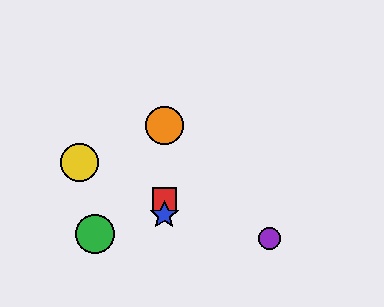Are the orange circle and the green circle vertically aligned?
No, the orange circle is at x≈164 and the green circle is at x≈95.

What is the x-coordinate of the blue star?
The blue star is at x≈164.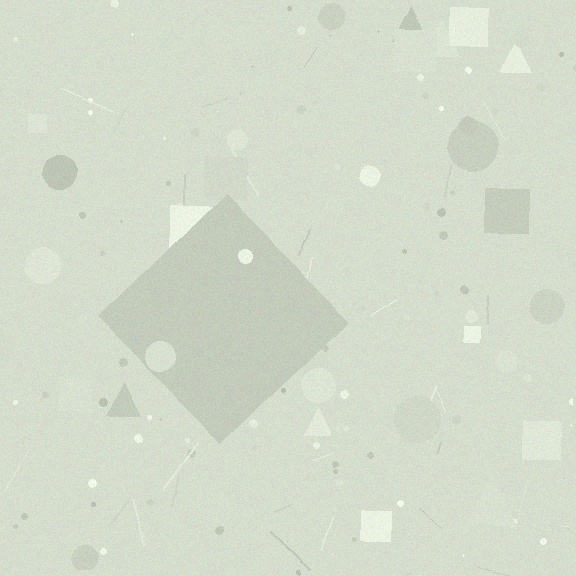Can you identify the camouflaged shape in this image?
The camouflaged shape is a diamond.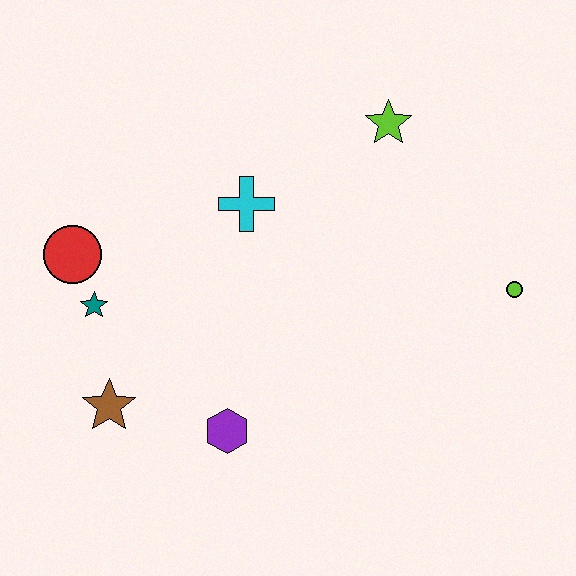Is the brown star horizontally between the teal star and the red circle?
No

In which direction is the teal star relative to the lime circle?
The teal star is to the left of the lime circle.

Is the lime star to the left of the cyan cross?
No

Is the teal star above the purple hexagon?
Yes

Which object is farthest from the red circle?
The lime circle is farthest from the red circle.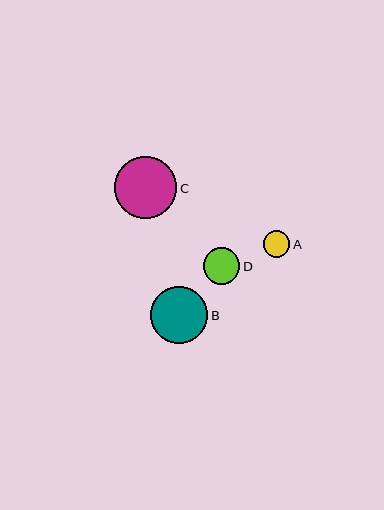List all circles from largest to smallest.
From largest to smallest: C, B, D, A.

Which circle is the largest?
Circle C is the largest with a size of approximately 62 pixels.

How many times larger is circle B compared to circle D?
Circle B is approximately 1.6 times the size of circle D.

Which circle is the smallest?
Circle A is the smallest with a size of approximately 27 pixels.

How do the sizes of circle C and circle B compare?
Circle C and circle B are approximately the same size.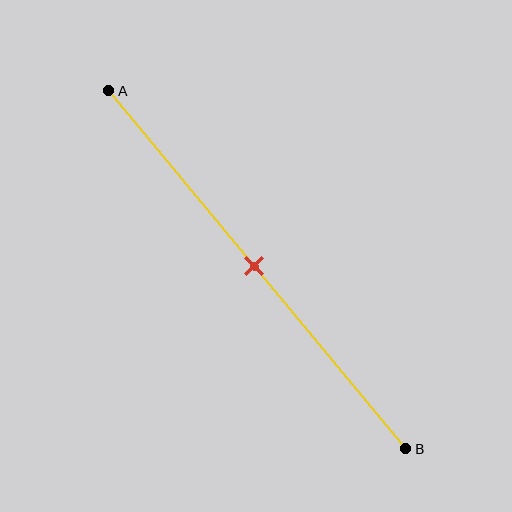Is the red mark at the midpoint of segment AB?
Yes, the mark is approximately at the midpoint.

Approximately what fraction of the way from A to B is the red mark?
The red mark is approximately 50% of the way from A to B.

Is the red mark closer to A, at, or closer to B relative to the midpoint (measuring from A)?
The red mark is approximately at the midpoint of segment AB.